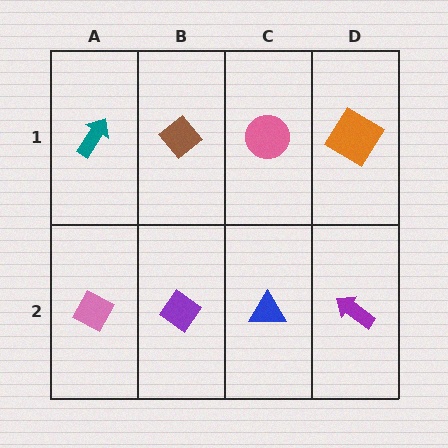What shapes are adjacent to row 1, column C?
A blue triangle (row 2, column C), a brown diamond (row 1, column B), an orange diamond (row 1, column D).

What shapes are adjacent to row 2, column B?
A brown diamond (row 1, column B), a pink diamond (row 2, column A), a blue triangle (row 2, column C).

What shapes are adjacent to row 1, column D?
A purple arrow (row 2, column D), a pink circle (row 1, column C).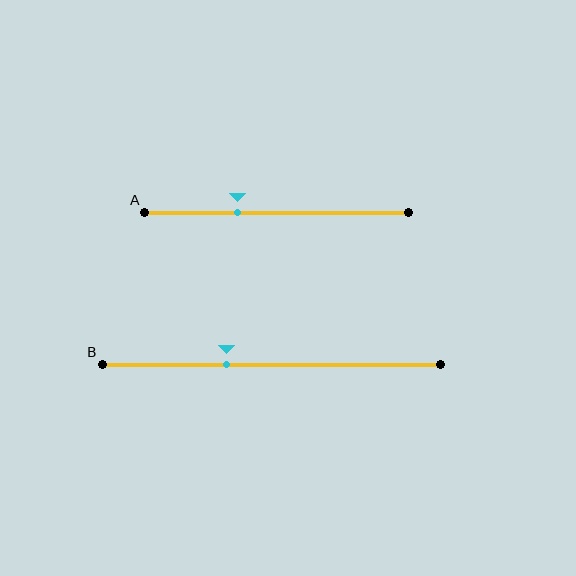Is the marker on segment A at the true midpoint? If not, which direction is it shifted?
No, the marker on segment A is shifted to the left by about 15% of the segment length.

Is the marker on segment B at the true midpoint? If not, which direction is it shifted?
No, the marker on segment B is shifted to the left by about 13% of the segment length.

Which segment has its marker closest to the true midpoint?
Segment B has its marker closest to the true midpoint.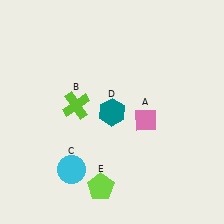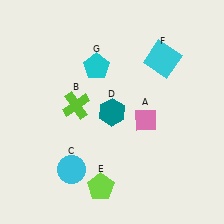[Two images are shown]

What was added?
A cyan square (F), a cyan pentagon (G) were added in Image 2.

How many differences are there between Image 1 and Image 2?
There are 2 differences between the two images.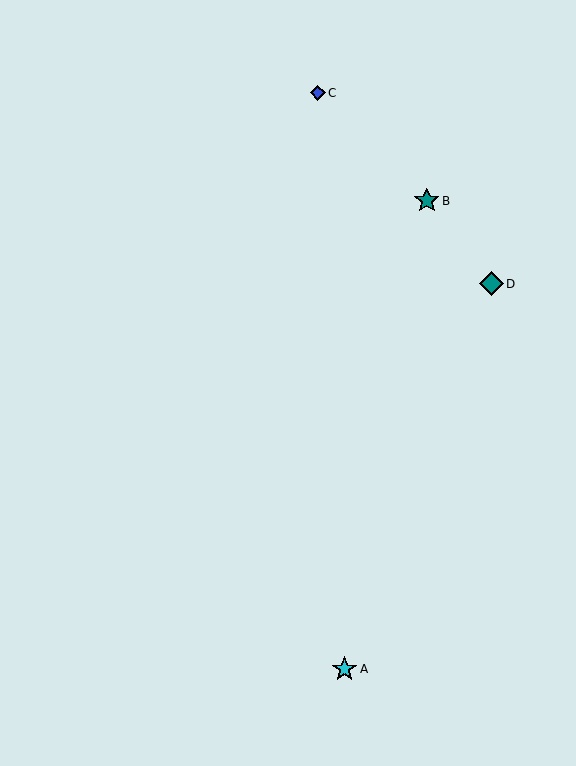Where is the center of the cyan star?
The center of the cyan star is at (344, 669).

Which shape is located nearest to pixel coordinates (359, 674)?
The cyan star (labeled A) at (344, 669) is nearest to that location.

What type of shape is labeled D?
Shape D is a teal diamond.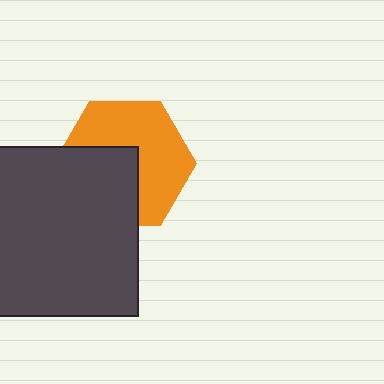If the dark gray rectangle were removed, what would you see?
You would see the complete orange hexagon.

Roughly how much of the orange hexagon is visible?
About half of it is visible (roughly 57%).